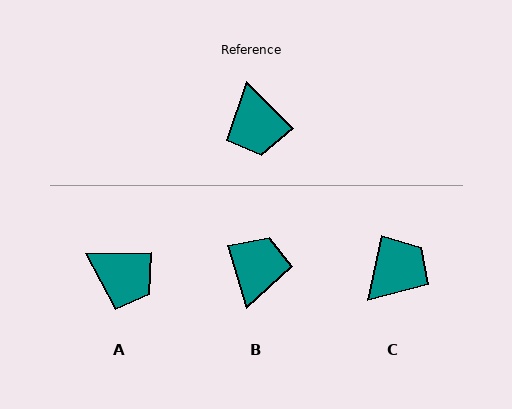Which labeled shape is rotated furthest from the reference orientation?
B, about 151 degrees away.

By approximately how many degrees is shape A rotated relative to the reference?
Approximately 46 degrees counter-clockwise.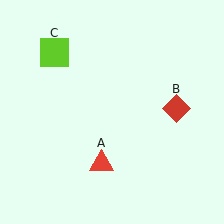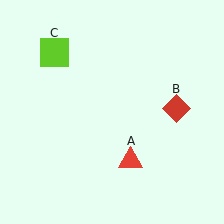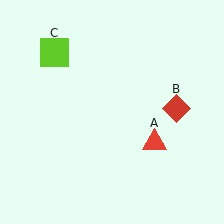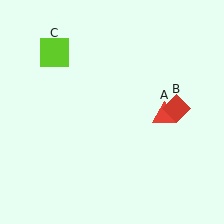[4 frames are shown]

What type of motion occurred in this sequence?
The red triangle (object A) rotated counterclockwise around the center of the scene.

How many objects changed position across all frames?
1 object changed position: red triangle (object A).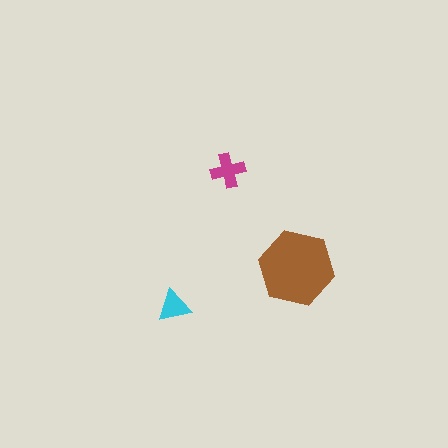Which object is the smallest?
The cyan triangle.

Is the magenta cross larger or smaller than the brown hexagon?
Smaller.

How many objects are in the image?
There are 3 objects in the image.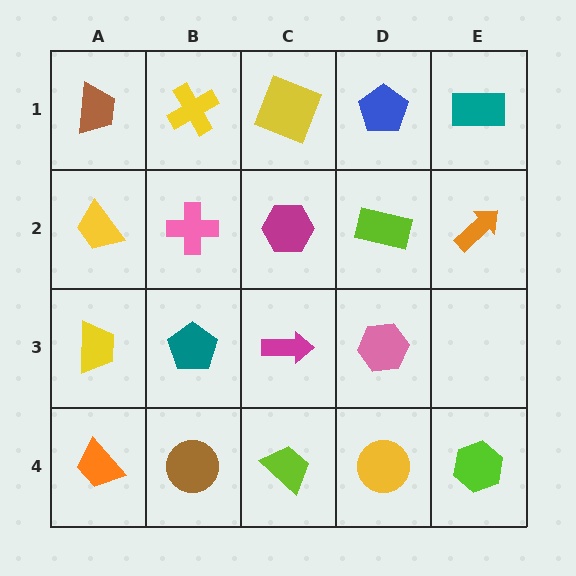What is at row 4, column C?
A lime trapezoid.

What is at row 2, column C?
A magenta hexagon.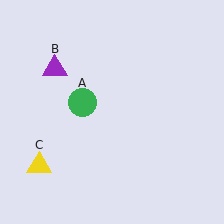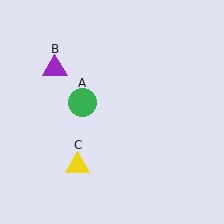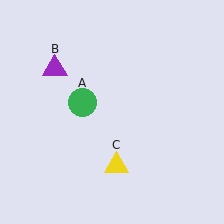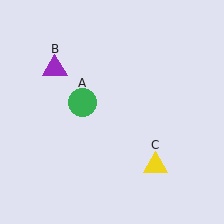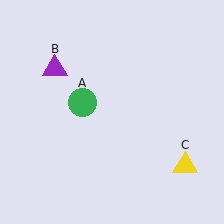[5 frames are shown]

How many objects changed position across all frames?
1 object changed position: yellow triangle (object C).